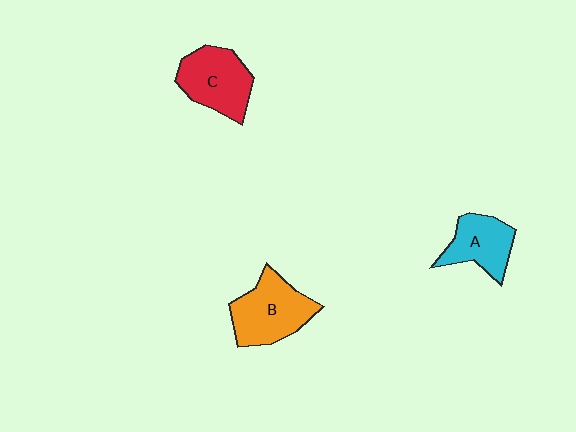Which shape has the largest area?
Shape B (orange).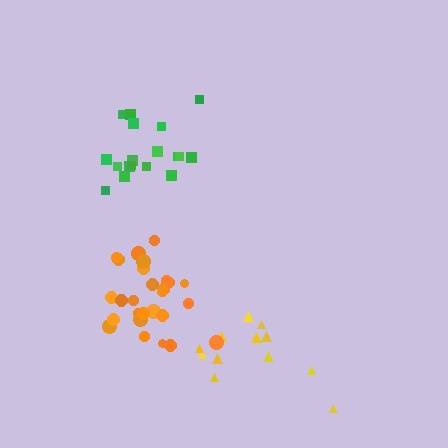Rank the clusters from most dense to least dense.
green, orange, yellow.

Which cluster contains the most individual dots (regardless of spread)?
Orange (28).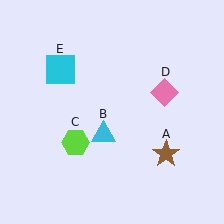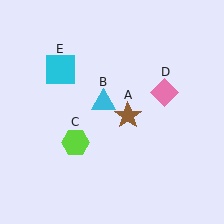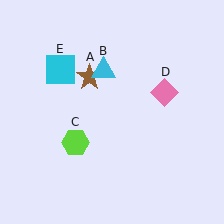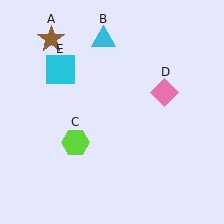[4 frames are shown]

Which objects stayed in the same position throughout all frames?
Lime hexagon (object C) and pink diamond (object D) and cyan square (object E) remained stationary.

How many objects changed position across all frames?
2 objects changed position: brown star (object A), cyan triangle (object B).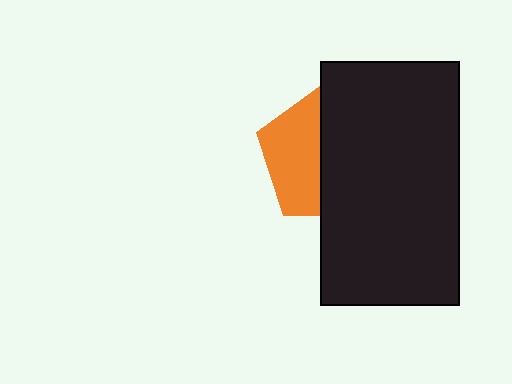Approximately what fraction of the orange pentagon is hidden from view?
Roughly 57% of the orange pentagon is hidden behind the black rectangle.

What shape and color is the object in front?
The object in front is a black rectangle.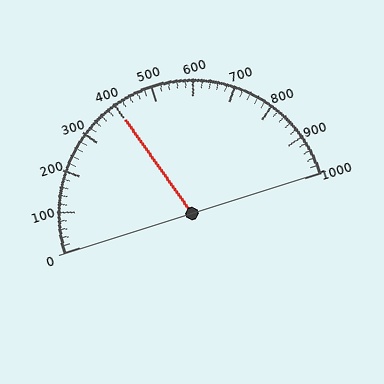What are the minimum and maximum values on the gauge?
The gauge ranges from 0 to 1000.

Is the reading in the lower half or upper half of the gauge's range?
The reading is in the lower half of the range (0 to 1000).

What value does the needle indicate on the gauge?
The needle indicates approximately 400.